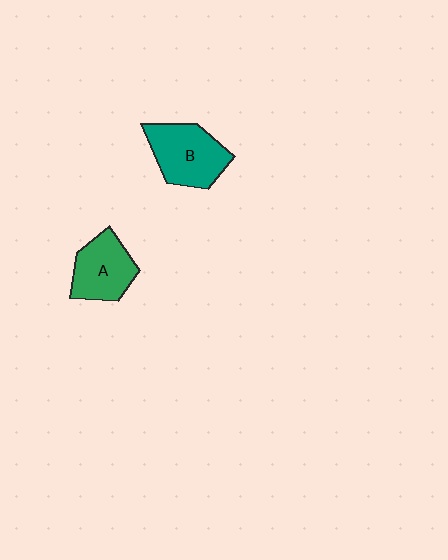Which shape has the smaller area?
Shape A (green).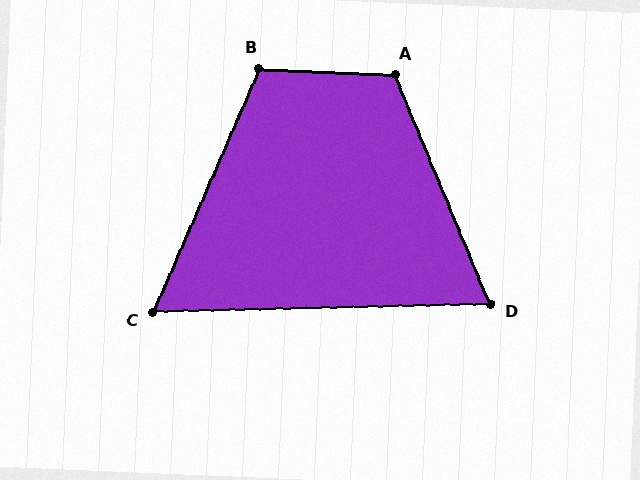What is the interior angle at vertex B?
Approximately 111 degrees (obtuse).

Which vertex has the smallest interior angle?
C, at approximately 65 degrees.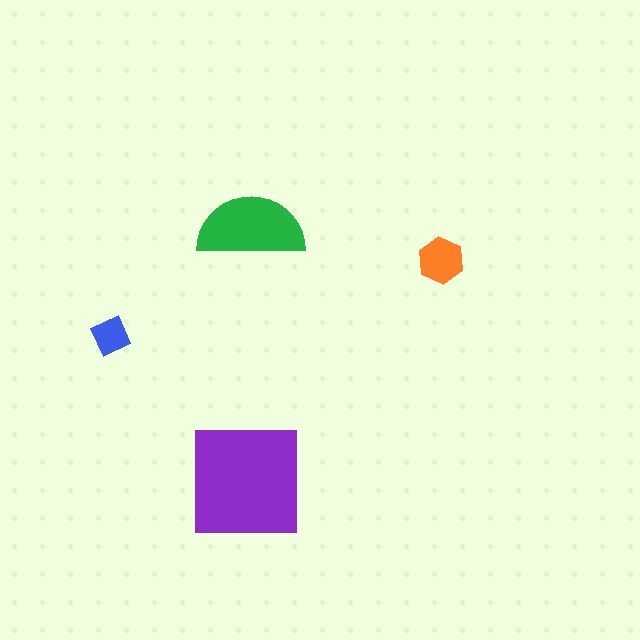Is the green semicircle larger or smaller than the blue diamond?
Larger.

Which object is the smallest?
The blue diamond.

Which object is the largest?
The purple square.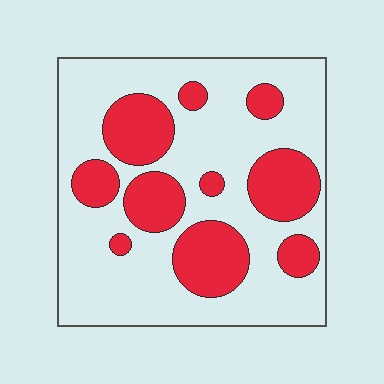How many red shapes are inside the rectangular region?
10.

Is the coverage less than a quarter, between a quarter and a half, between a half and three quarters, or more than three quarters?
Between a quarter and a half.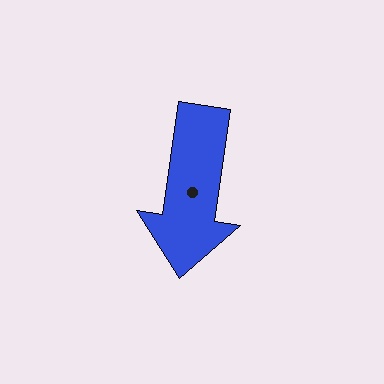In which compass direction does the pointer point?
South.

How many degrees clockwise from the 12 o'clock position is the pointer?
Approximately 188 degrees.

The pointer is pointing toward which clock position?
Roughly 6 o'clock.